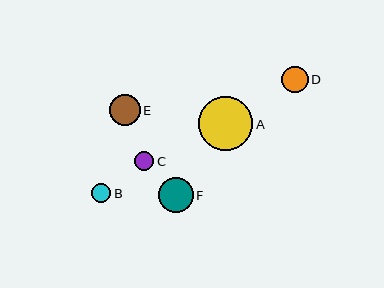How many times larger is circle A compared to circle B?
Circle A is approximately 2.8 times the size of circle B.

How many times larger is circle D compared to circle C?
Circle D is approximately 1.4 times the size of circle C.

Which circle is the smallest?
Circle C is the smallest with a size of approximately 19 pixels.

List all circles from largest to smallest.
From largest to smallest: A, F, E, D, B, C.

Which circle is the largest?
Circle A is the largest with a size of approximately 54 pixels.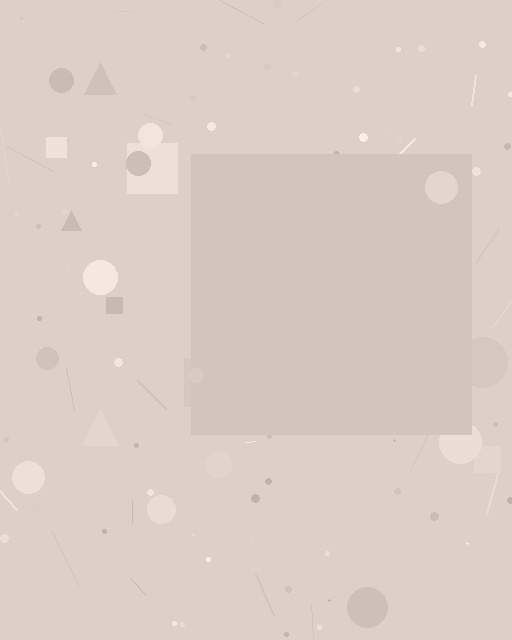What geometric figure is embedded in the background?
A square is embedded in the background.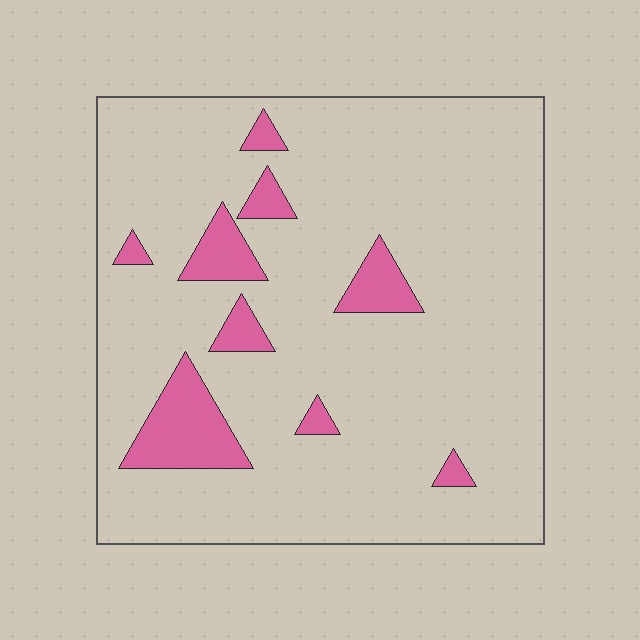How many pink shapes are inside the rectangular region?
9.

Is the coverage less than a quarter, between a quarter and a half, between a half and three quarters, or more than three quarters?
Less than a quarter.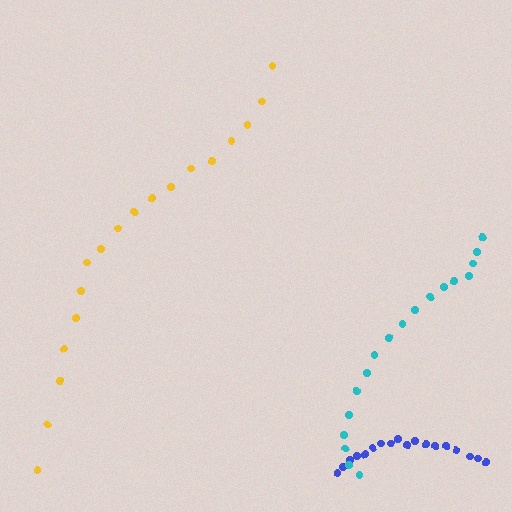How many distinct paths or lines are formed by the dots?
There are 3 distinct paths.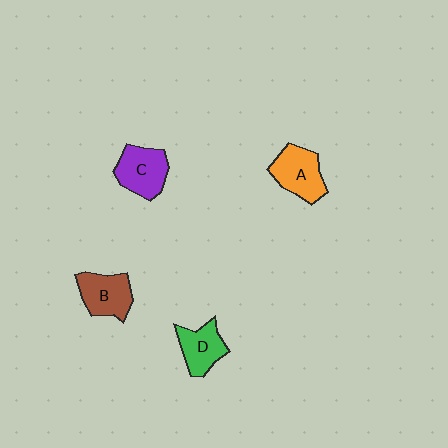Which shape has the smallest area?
Shape D (green).